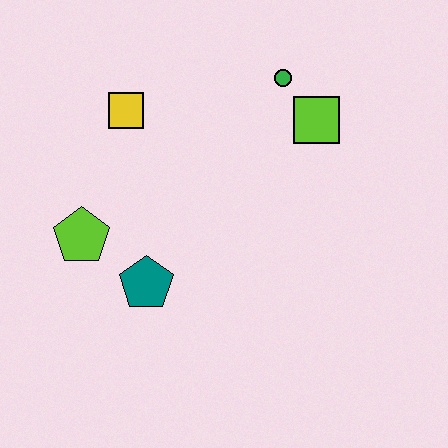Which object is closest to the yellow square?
The lime pentagon is closest to the yellow square.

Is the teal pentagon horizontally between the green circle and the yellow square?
Yes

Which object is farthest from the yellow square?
The lime square is farthest from the yellow square.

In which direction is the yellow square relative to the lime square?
The yellow square is to the left of the lime square.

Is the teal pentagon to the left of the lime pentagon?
No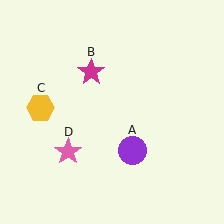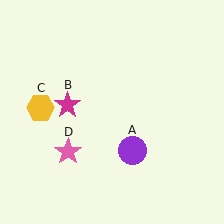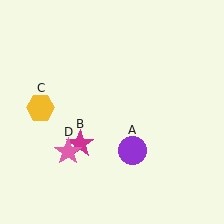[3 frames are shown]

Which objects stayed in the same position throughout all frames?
Purple circle (object A) and yellow hexagon (object C) and pink star (object D) remained stationary.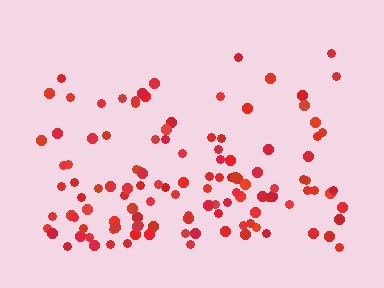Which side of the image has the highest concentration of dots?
The bottom.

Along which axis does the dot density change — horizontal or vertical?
Vertical.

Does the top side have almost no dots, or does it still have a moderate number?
Still a moderate number, just noticeably fewer than the bottom.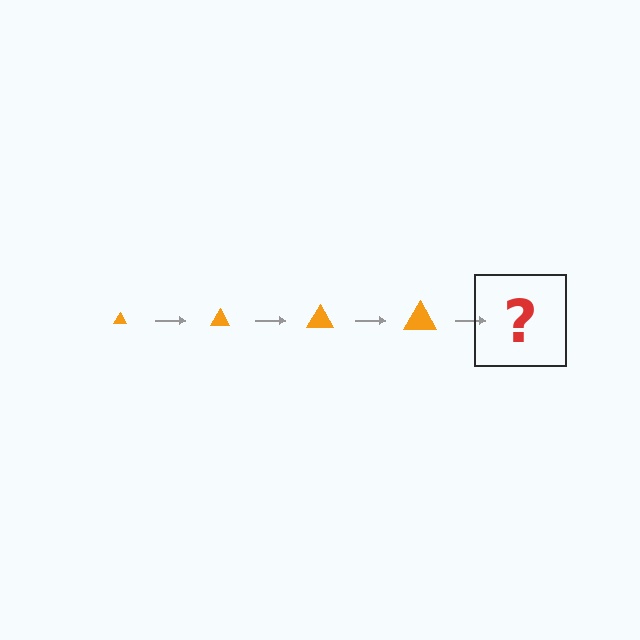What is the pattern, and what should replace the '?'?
The pattern is that the triangle gets progressively larger each step. The '?' should be an orange triangle, larger than the previous one.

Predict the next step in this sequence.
The next step is an orange triangle, larger than the previous one.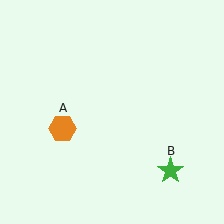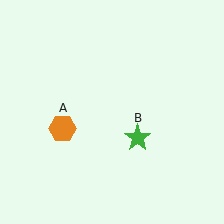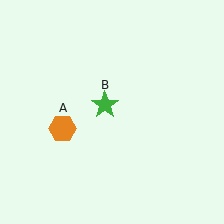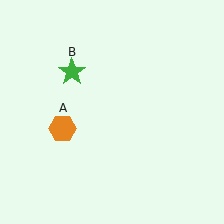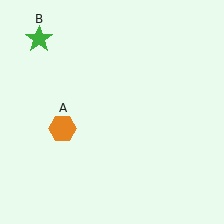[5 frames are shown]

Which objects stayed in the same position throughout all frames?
Orange hexagon (object A) remained stationary.